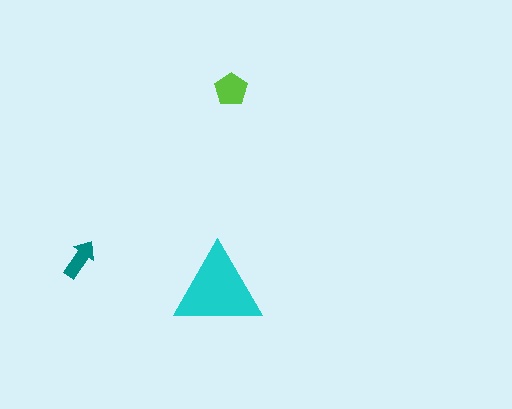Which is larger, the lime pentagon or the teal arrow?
The lime pentagon.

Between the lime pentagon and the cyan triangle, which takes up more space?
The cyan triangle.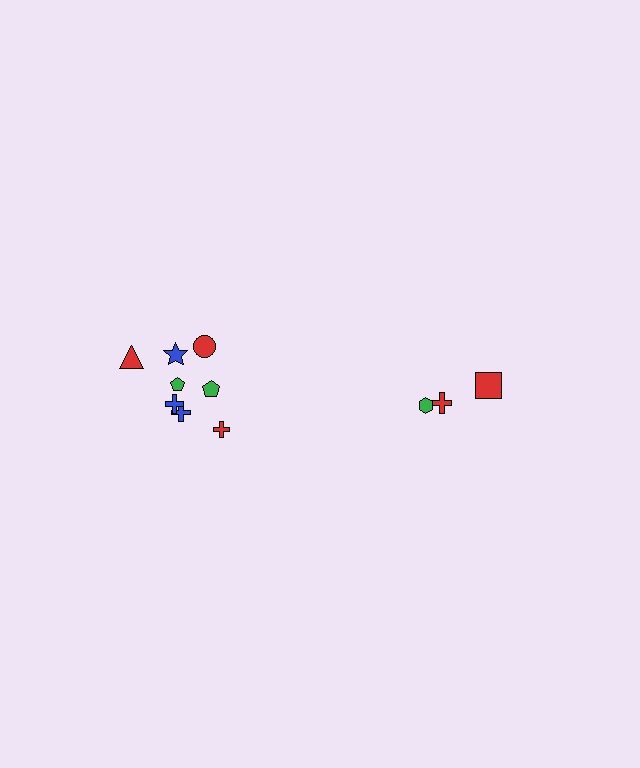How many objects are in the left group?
There are 8 objects.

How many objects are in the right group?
There are 3 objects.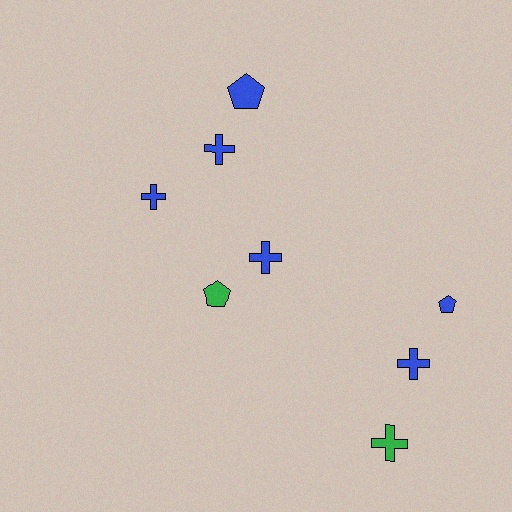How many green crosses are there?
There is 1 green cross.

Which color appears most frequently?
Blue, with 6 objects.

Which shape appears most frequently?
Cross, with 5 objects.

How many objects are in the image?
There are 8 objects.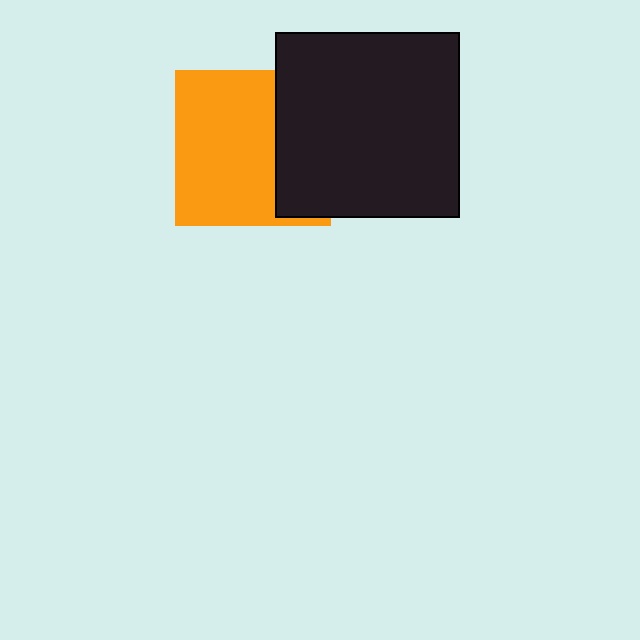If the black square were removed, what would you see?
You would see the complete orange square.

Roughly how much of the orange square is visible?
Most of it is visible (roughly 66%).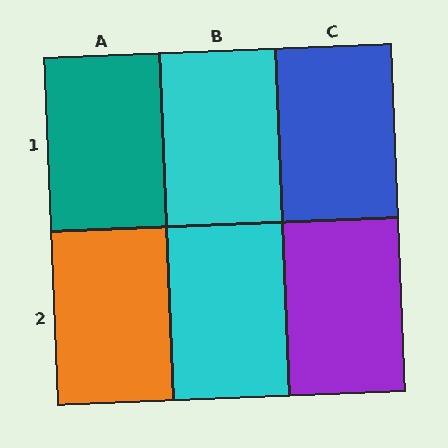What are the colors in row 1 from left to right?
Teal, cyan, blue.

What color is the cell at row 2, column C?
Purple.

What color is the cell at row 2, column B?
Cyan.